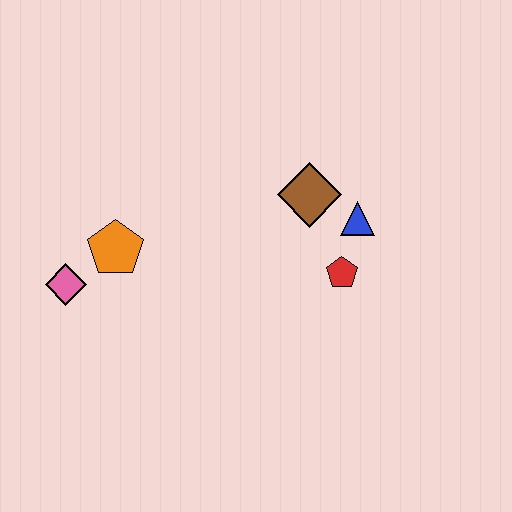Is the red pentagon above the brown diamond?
No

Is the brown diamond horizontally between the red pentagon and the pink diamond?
Yes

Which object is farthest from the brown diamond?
The pink diamond is farthest from the brown diamond.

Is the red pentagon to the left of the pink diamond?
No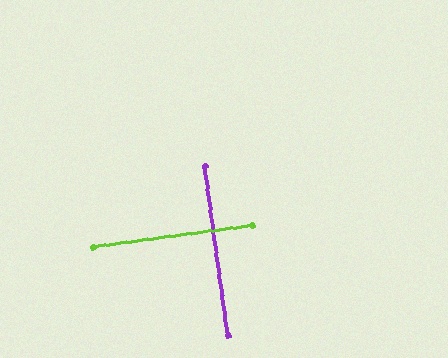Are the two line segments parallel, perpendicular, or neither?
Perpendicular — they meet at approximately 90°.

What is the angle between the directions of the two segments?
Approximately 90 degrees.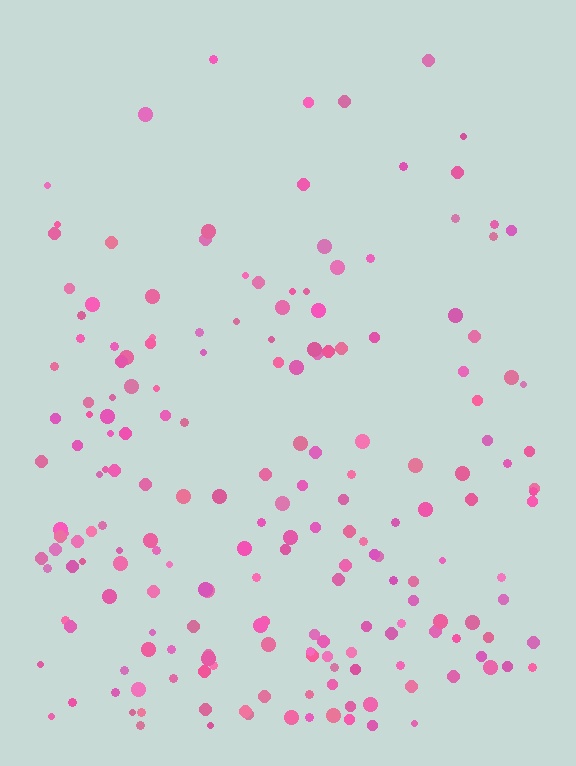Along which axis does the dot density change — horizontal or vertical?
Vertical.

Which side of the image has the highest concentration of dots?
The bottom.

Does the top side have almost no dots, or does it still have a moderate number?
Still a moderate number, just noticeably fewer than the bottom.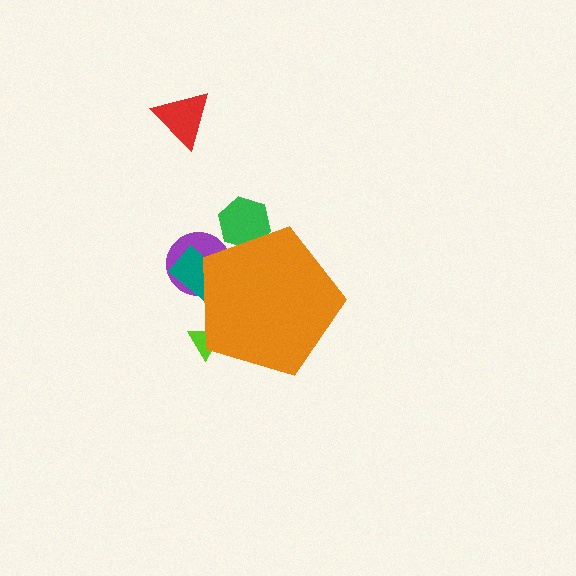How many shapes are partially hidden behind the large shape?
4 shapes are partially hidden.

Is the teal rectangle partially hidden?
Yes, the teal rectangle is partially hidden behind the orange pentagon.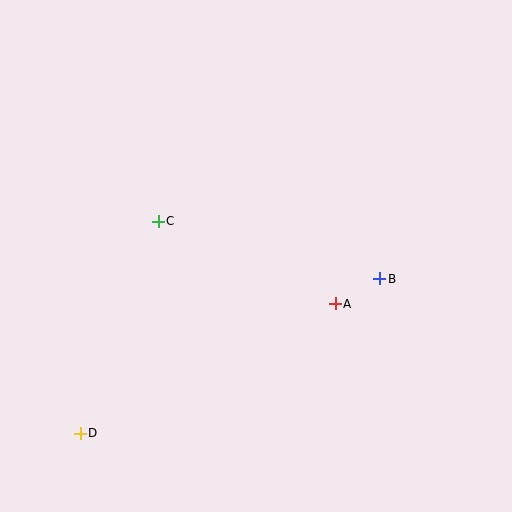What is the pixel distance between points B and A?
The distance between B and A is 51 pixels.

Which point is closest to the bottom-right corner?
Point B is closest to the bottom-right corner.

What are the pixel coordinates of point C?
Point C is at (158, 221).